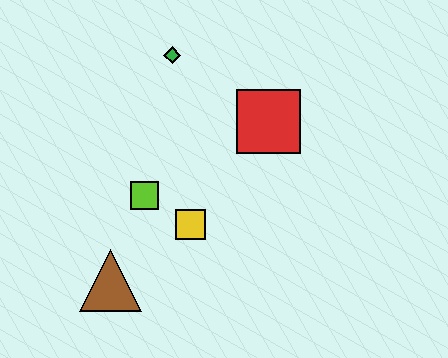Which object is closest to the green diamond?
The red square is closest to the green diamond.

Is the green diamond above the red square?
Yes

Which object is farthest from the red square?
The brown triangle is farthest from the red square.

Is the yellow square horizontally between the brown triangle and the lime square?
No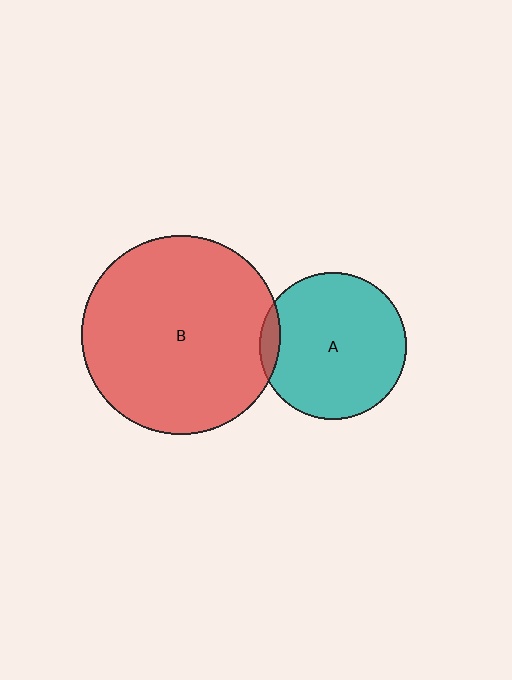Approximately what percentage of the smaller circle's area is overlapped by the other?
Approximately 5%.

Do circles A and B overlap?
Yes.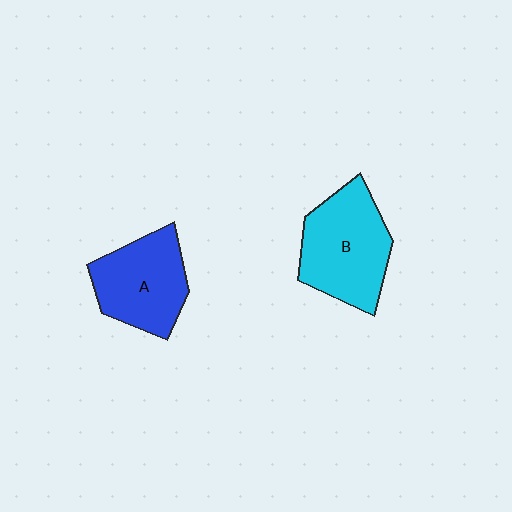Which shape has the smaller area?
Shape A (blue).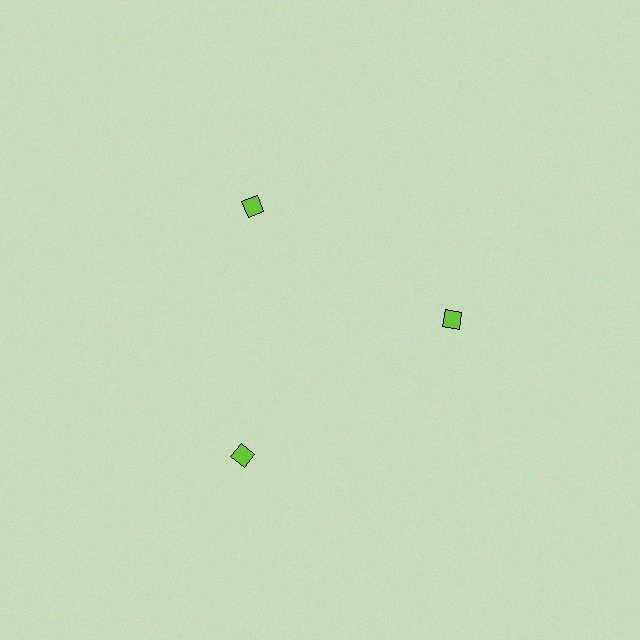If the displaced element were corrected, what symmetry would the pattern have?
It would have 3-fold rotational symmetry — the pattern would map onto itself every 120 degrees.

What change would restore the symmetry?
The symmetry would be restored by moving it inward, back onto the ring so that all 3 diamonds sit at equal angles and equal distance from the center.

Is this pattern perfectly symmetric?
No. The 3 lime diamonds are arranged in a ring, but one element near the 7 o'clock position is pushed outward from the center, breaking the 3-fold rotational symmetry.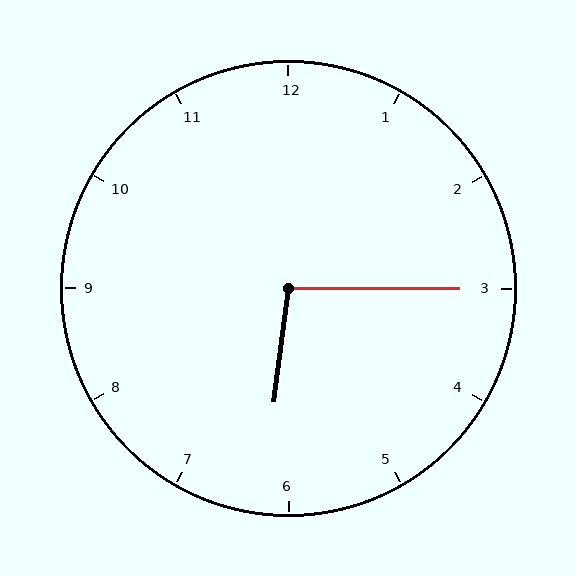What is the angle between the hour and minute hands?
Approximately 98 degrees.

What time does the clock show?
6:15.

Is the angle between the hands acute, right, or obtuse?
It is obtuse.